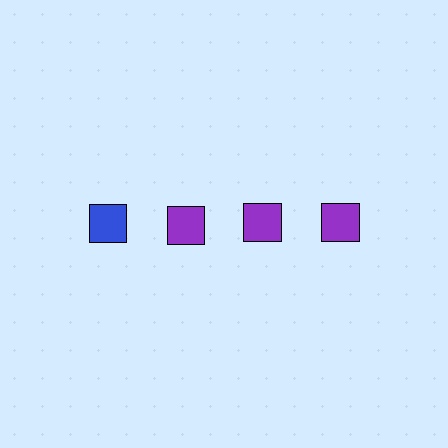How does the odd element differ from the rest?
It has a different color: blue instead of purple.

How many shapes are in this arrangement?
There are 4 shapes arranged in a grid pattern.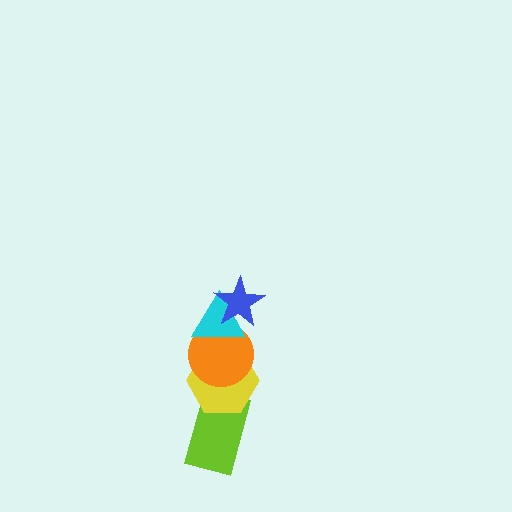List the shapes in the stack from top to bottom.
From top to bottom: the blue star, the cyan triangle, the orange circle, the yellow hexagon, the lime rectangle.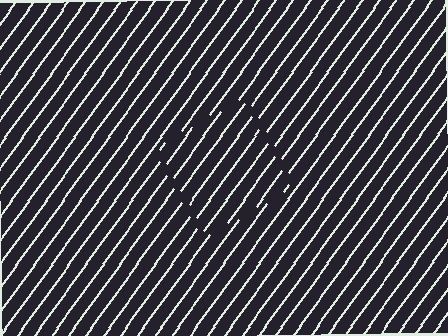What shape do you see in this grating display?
An illusory square. The interior of the shape contains the same grating, shifted by half a period — the contour is defined by the phase discontinuity where line-ends from the inner and outer gratings abut.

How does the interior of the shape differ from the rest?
The interior of the shape contains the same grating, shifted by half a period — the contour is defined by the phase discontinuity where line-ends from the inner and outer gratings abut.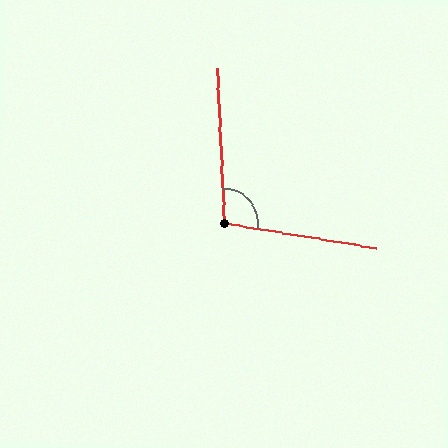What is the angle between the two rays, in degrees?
Approximately 102 degrees.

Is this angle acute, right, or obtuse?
It is obtuse.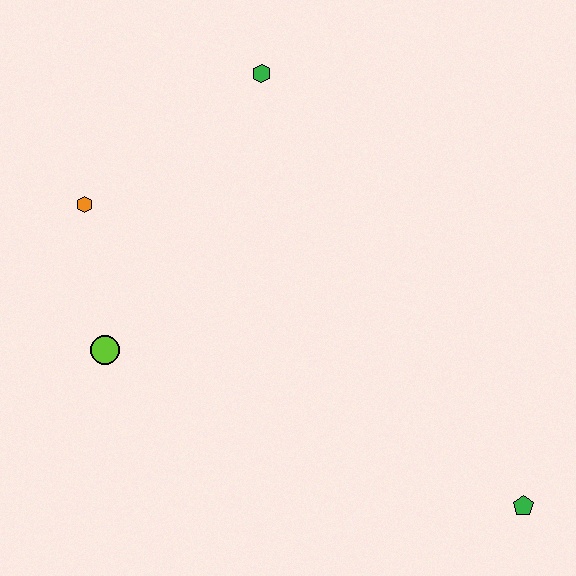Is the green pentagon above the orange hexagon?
No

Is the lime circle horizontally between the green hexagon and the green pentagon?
No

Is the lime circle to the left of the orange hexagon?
No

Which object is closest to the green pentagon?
The lime circle is closest to the green pentagon.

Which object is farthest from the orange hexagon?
The green pentagon is farthest from the orange hexagon.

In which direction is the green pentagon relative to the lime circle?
The green pentagon is to the right of the lime circle.